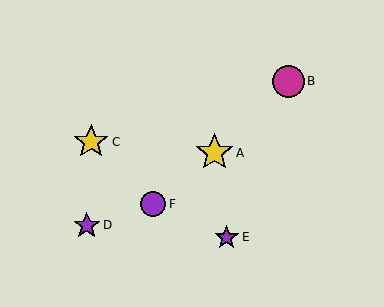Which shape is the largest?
The yellow star (labeled A) is the largest.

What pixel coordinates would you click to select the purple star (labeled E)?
Click at (227, 237) to select the purple star E.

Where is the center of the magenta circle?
The center of the magenta circle is at (288, 81).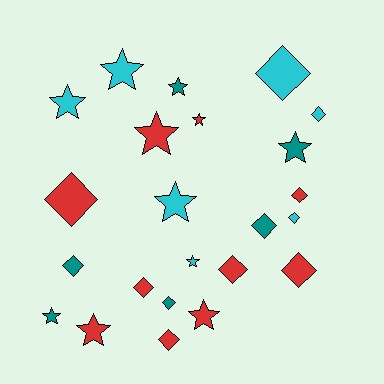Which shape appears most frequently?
Diamond, with 12 objects.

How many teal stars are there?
There are 3 teal stars.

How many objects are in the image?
There are 23 objects.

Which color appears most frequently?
Red, with 10 objects.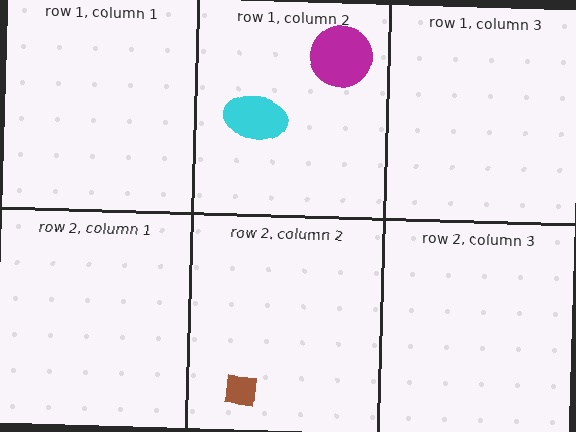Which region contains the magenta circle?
The row 1, column 2 region.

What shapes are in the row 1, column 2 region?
The cyan ellipse, the magenta circle.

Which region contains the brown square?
The row 2, column 2 region.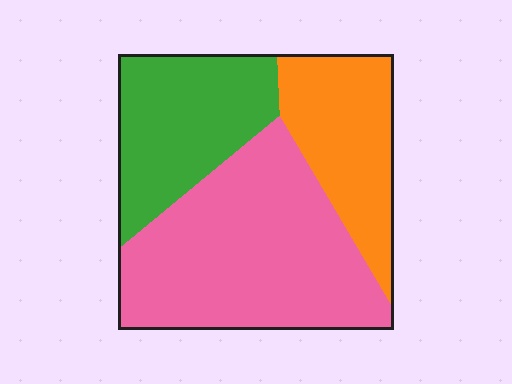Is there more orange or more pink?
Pink.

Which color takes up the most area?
Pink, at roughly 50%.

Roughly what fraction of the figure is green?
Green takes up between a sixth and a third of the figure.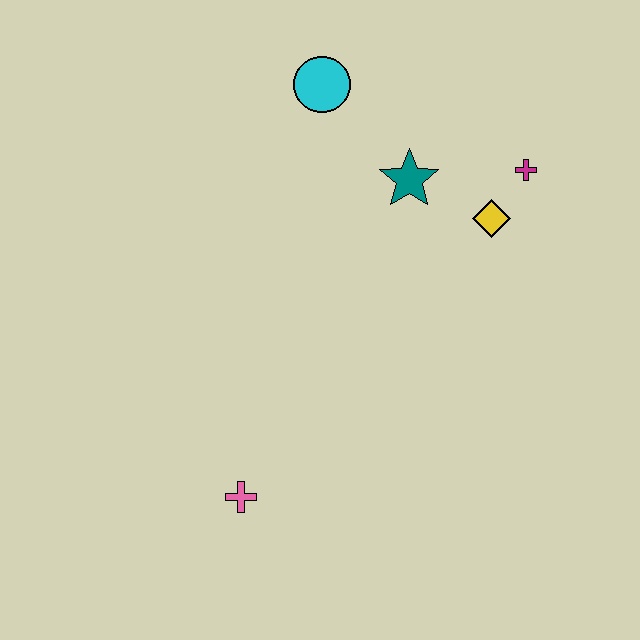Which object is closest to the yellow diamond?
The magenta cross is closest to the yellow diamond.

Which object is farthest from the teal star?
The pink cross is farthest from the teal star.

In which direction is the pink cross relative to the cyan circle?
The pink cross is below the cyan circle.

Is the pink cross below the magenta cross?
Yes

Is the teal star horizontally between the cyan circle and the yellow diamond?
Yes